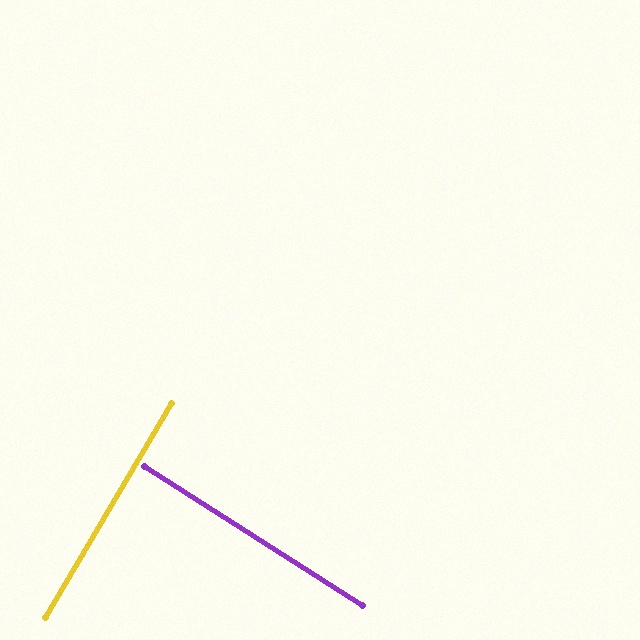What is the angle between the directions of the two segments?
Approximately 88 degrees.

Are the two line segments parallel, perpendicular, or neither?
Perpendicular — they meet at approximately 88°.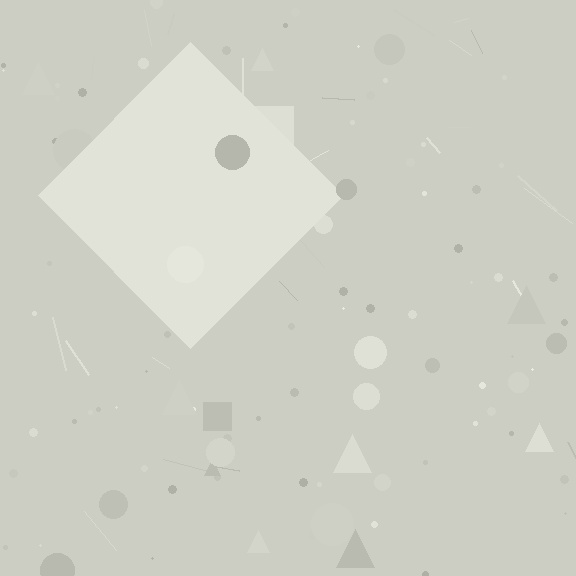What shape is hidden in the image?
A diamond is hidden in the image.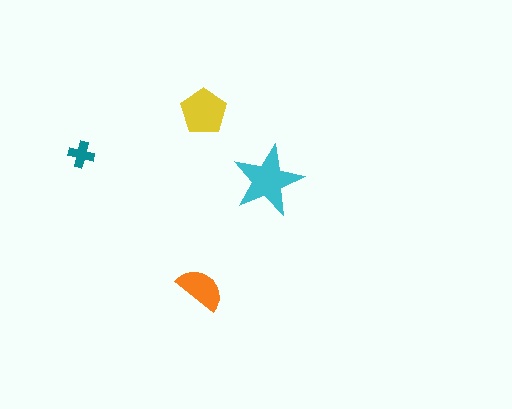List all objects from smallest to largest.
The teal cross, the orange semicircle, the yellow pentagon, the cyan star.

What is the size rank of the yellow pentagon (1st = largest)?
2nd.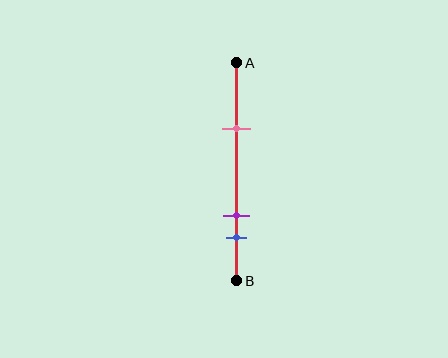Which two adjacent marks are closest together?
The purple and blue marks are the closest adjacent pair.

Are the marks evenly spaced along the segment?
No, the marks are not evenly spaced.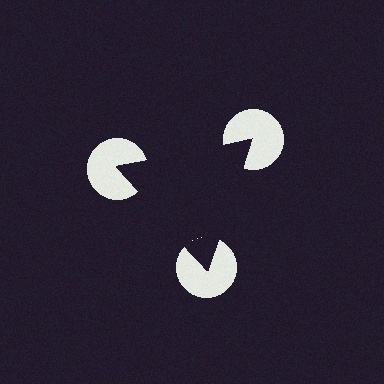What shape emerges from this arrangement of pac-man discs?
An illusory triangle — its edges are inferred from the aligned wedge cuts in the pac-man discs, not physically drawn.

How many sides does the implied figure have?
3 sides.